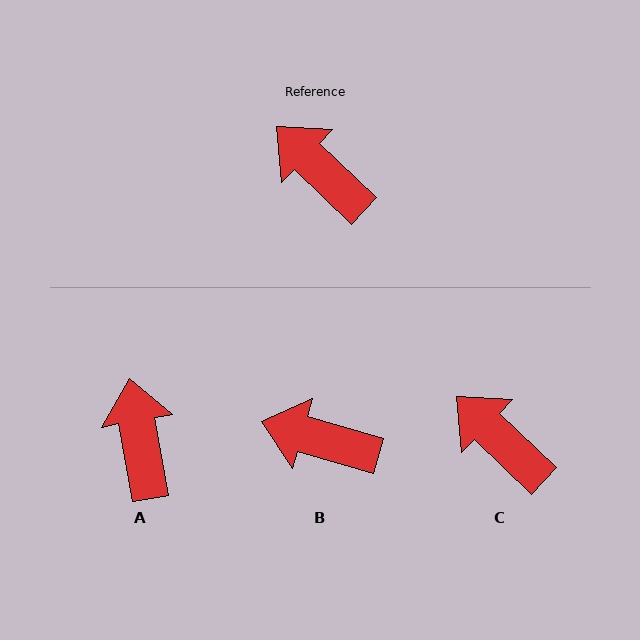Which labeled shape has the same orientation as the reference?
C.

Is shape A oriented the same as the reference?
No, it is off by about 36 degrees.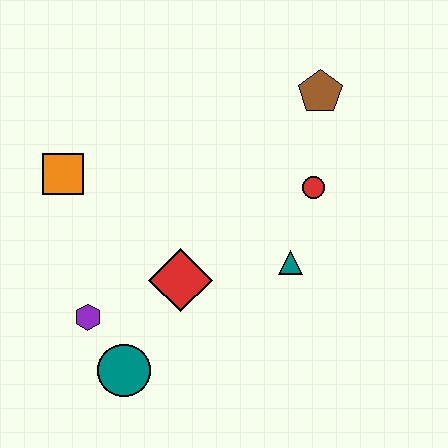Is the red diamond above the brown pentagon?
No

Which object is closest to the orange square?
The purple hexagon is closest to the orange square.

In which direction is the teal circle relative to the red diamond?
The teal circle is below the red diamond.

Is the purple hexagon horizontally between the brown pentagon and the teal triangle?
No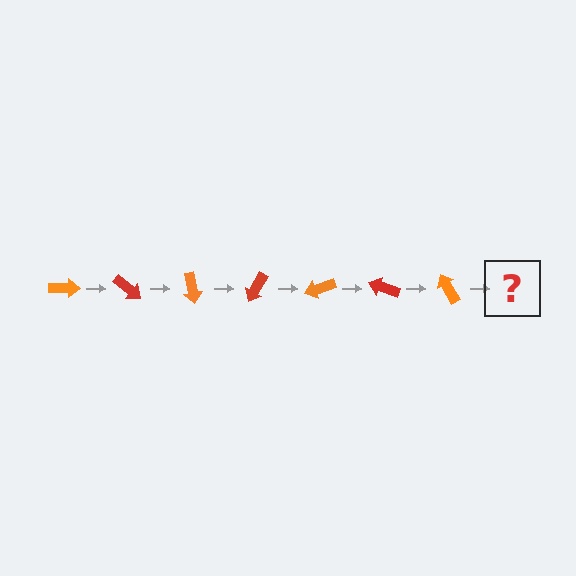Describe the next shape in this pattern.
It should be a red arrow, rotated 280 degrees from the start.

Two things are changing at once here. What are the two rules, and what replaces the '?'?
The two rules are that it rotates 40 degrees each step and the color cycles through orange and red. The '?' should be a red arrow, rotated 280 degrees from the start.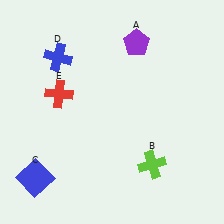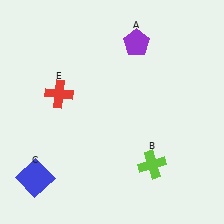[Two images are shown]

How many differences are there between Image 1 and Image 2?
There is 1 difference between the two images.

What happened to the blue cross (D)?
The blue cross (D) was removed in Image 2. It was in the top-left area of Image 1.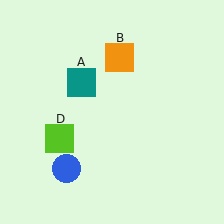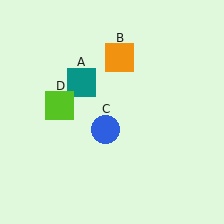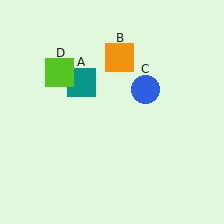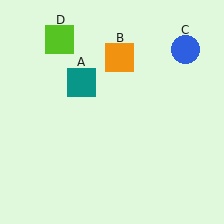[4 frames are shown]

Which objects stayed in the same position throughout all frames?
Teal square (object A) and orange square (object B) remained stationary.